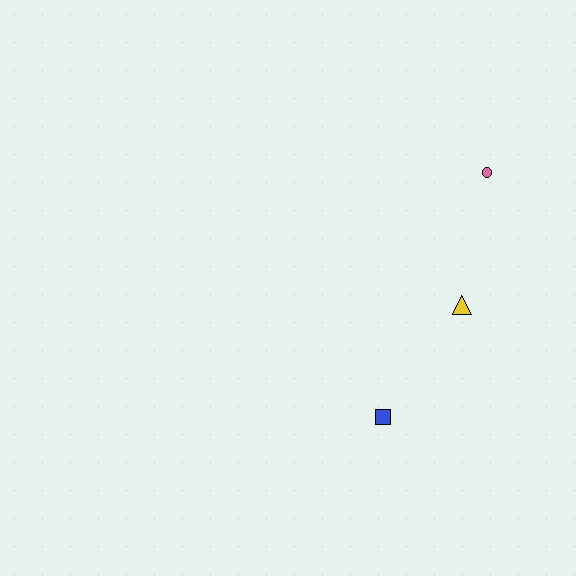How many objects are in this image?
There are 3 objects.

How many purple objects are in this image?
There are no purple objects.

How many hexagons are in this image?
There are no hexagons.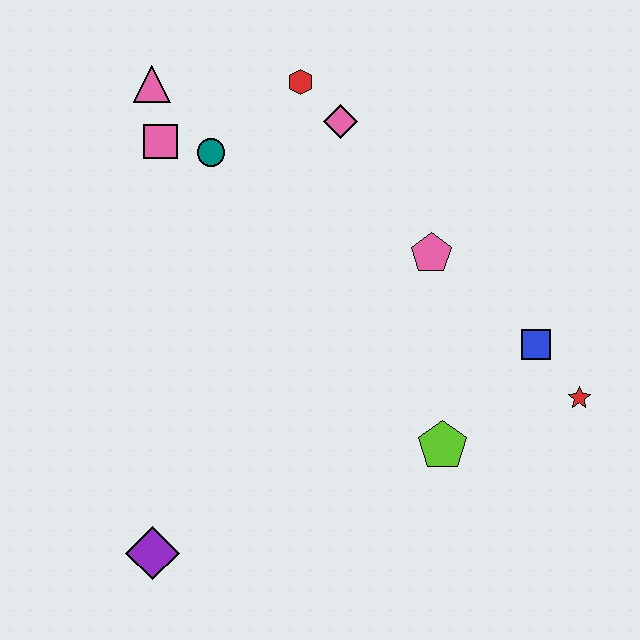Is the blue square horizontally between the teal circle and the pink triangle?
No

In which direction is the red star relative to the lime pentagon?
The red star is to the right of the lime pentagon.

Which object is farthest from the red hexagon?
The purple diamond is farthest from the red hexagon.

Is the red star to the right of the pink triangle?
Yes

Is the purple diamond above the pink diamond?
No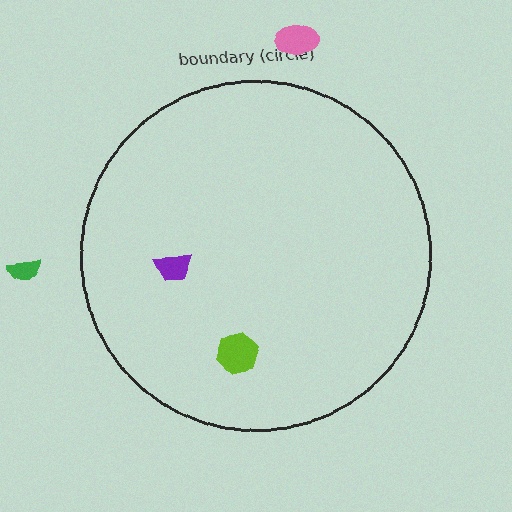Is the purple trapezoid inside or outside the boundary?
Inside.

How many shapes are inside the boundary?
2 inside, 2 outside.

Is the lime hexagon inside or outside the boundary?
Inside.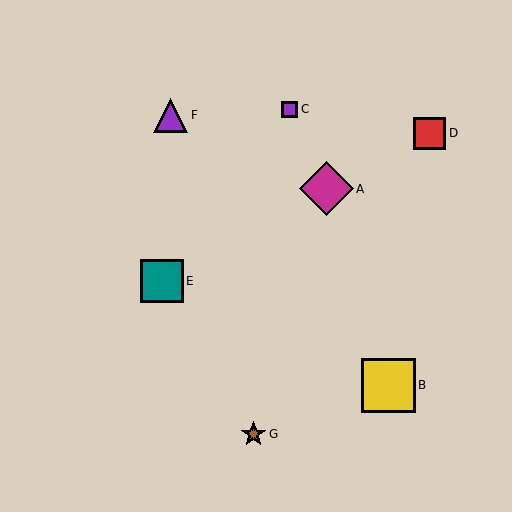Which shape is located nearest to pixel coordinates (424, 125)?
The red square (labeled D) at (430, 133) is nearest to that location.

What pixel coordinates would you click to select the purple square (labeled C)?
Click at (290, 109) to select the purple square C.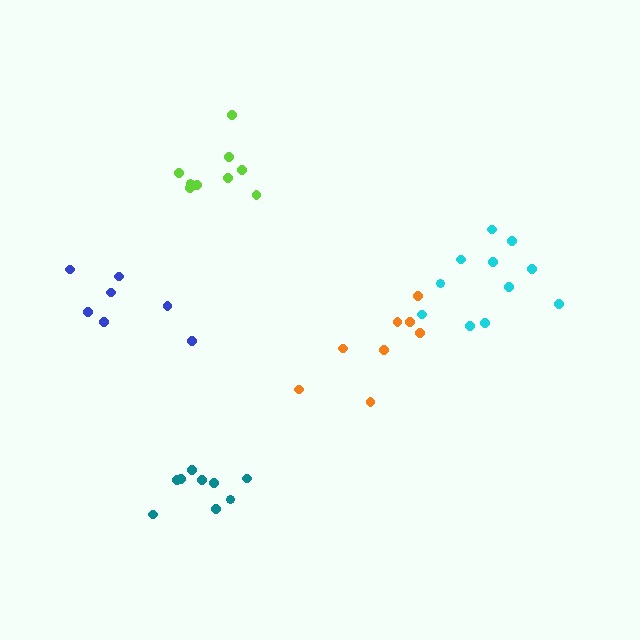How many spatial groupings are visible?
There are 5 spatial groupings.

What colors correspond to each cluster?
The clusters are colored: cyan, lime, orange, blue, teal.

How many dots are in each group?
Group 1: 11 dots, Group 2: 9 dots, Group 3: 8 dots, Group 4: 7 dots, Group 5: 9 dots (44 total).